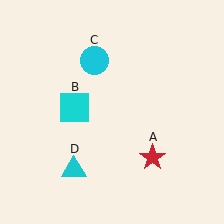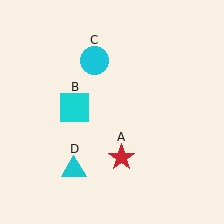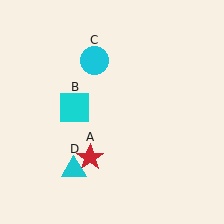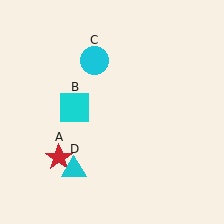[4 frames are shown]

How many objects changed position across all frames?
1 object changed position: red star (object A).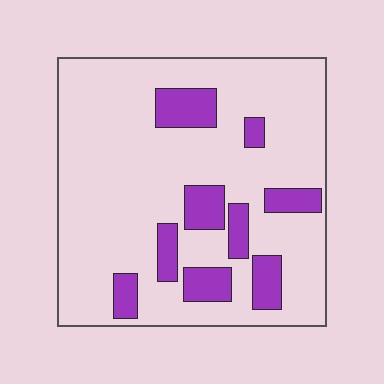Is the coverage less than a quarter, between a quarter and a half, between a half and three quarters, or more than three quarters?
Less than a quarter.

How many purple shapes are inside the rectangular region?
9.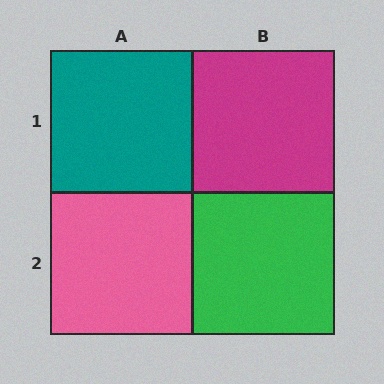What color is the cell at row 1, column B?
Magenta.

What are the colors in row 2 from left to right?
Pink, green.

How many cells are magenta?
1 cell is magenta.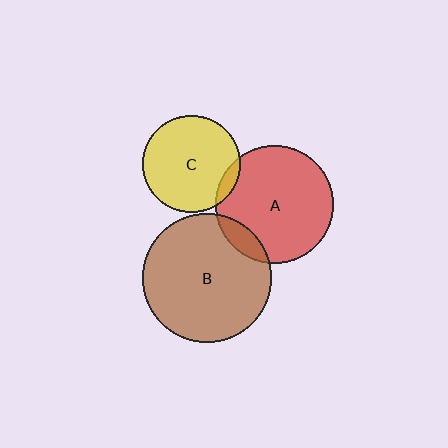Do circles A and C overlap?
Yes.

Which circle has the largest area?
Circle B (brown).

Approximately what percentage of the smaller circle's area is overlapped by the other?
Approximately 5%.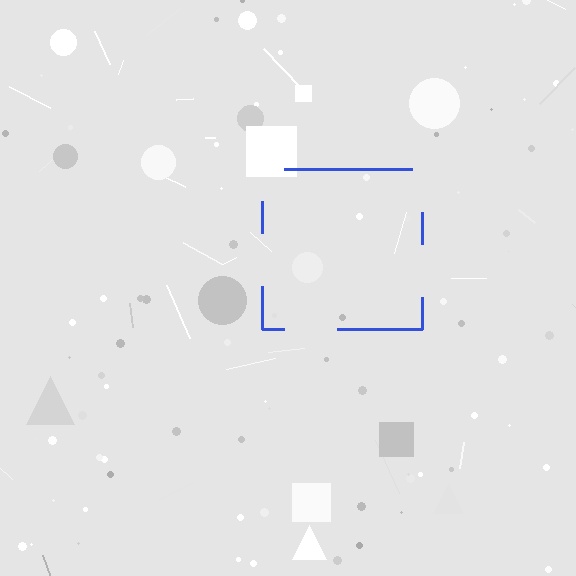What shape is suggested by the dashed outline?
The dashed outline suggests a square.